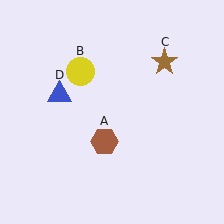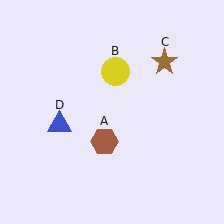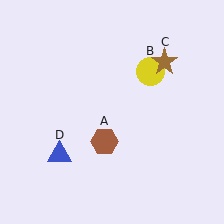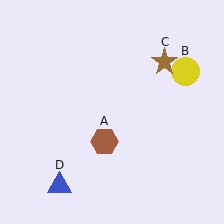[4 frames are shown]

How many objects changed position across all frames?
2 objects changed position: yellow circle (object B), blue triangle (object D).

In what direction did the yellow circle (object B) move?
The yellow circle (object B) moved right.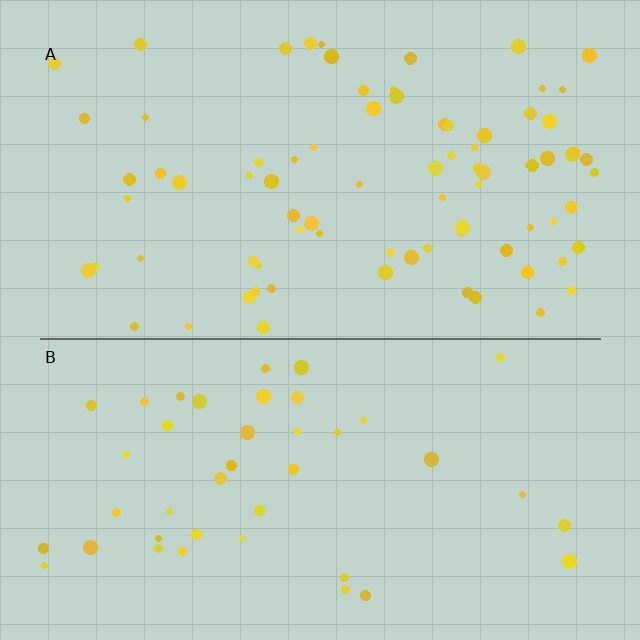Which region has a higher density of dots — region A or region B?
A (the top).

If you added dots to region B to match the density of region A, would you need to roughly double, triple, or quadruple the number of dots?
Approximately double.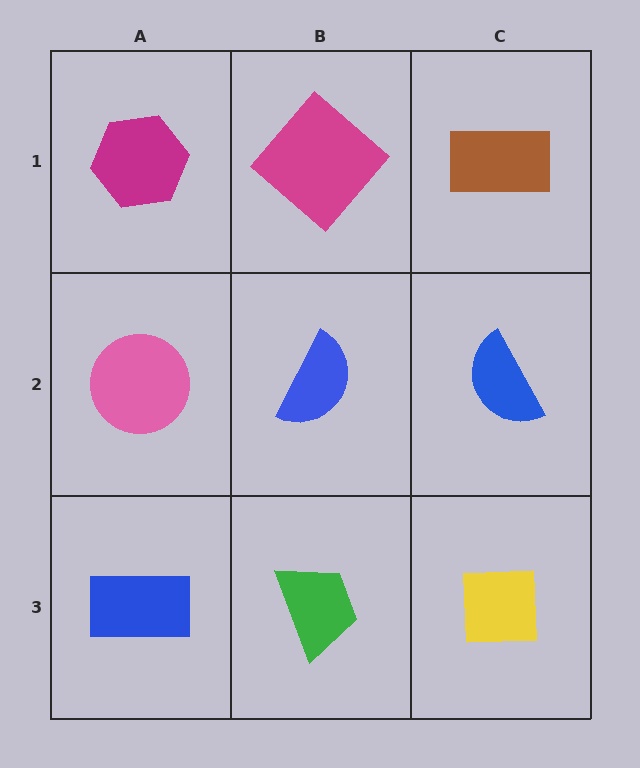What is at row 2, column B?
A blue semicircle.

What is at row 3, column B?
A green trapezoid.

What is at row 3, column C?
A yellow square.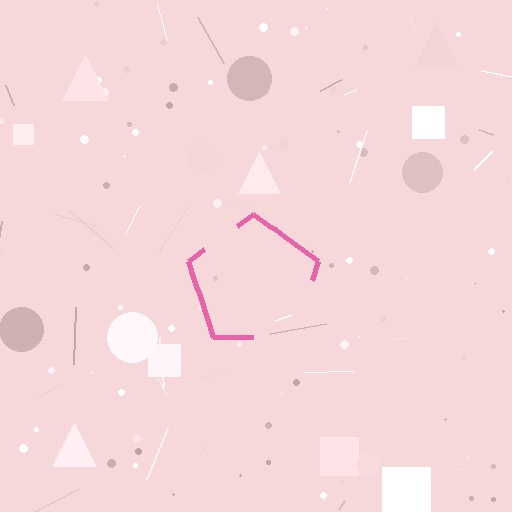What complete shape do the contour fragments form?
The contour fragments form a pentagon.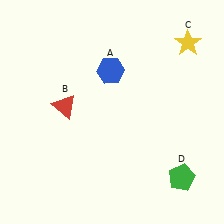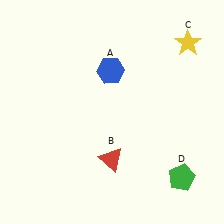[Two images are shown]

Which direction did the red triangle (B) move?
The red triangle (B) moved down.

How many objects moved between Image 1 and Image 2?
1 object moved between the two images.